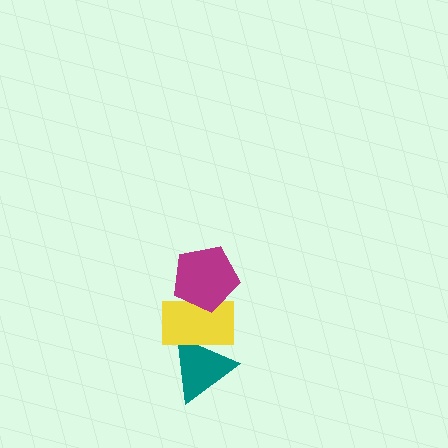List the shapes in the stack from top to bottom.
From top to bottom: the magenta pentagon, the yellow rectangle, the teal triangle.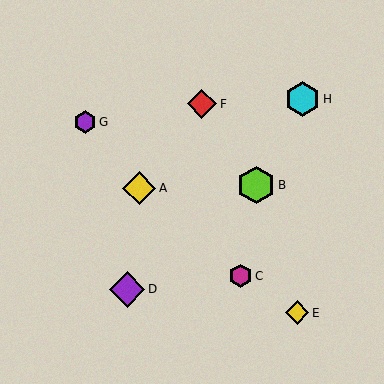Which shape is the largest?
The lime hexagon (labeled B) is the largest.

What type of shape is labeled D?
Shape D is a purple diamond.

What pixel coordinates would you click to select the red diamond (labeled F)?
Click at (202, 104) to select the red diamond F.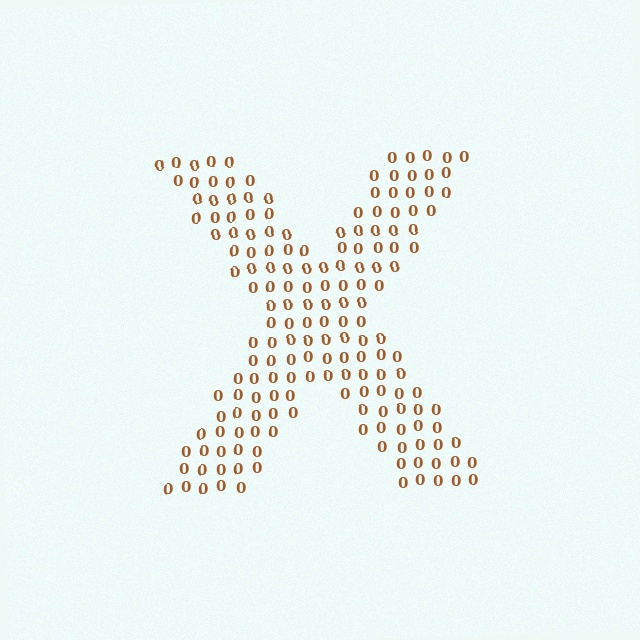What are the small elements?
The small elements are digit 0's.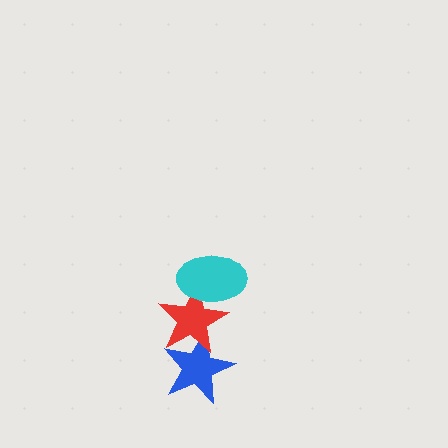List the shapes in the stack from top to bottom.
From top to bottom: the cyan ellipse, the red star, the blue star.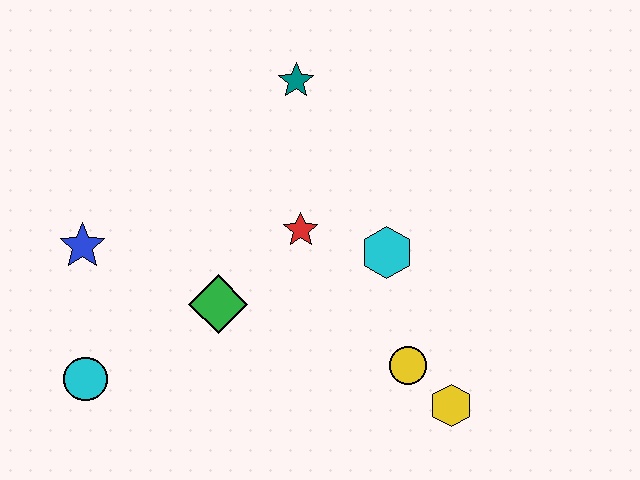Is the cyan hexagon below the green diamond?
No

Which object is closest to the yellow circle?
The yellow hexagon is closest to the yellow circle.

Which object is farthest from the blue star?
The yellow hexagon is farthest from the blue star.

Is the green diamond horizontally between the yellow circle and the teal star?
No